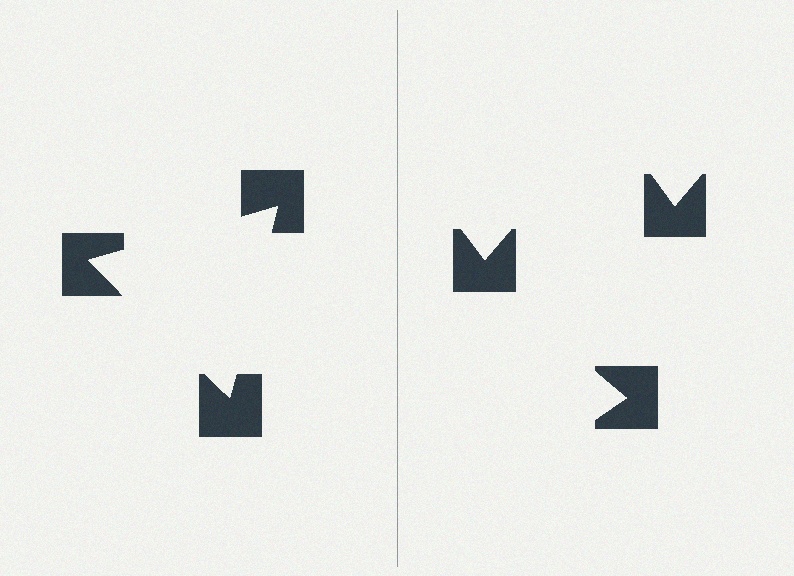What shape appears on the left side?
An illusory triangle.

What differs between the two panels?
The notched squares are positioned identically on both sides; only the wedge orientations differ. On the left they align to a triangle; on the right they are misaligned.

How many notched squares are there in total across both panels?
6 — 3 on each side.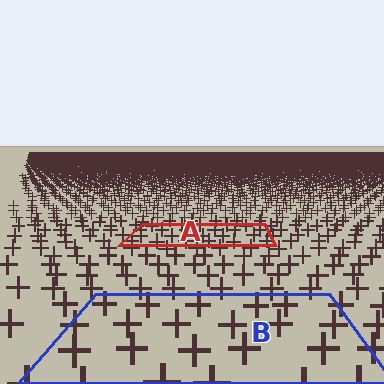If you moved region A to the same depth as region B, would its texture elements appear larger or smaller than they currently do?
They would appear larger. At a closer depth, the same texture elements are projected at a bigger on-screen size.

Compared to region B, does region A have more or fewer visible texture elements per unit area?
Region A has more texture elements per unit area — they are packed more densely because it is farther away.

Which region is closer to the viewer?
Region B is closer. The texture elements there are larger and more spread out.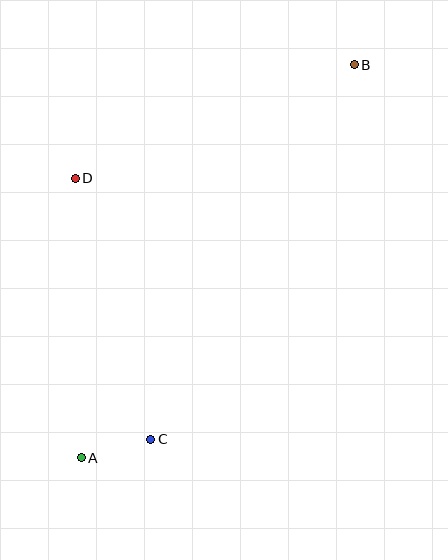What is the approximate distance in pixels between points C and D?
The distance between C and D is approximately 272 pixels.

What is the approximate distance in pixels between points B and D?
The distance between B and D is approximately 301 pixels.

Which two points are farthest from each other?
Points A and B are farthest from each other.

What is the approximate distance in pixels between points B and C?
The distance between B and C is approximately 426 pixels.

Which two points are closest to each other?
Points A and C are closest to each other.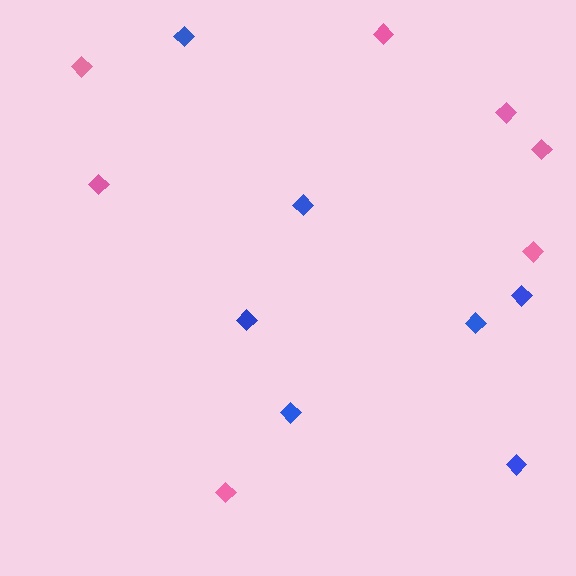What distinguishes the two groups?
There are 2 groups: one group of pink diamonds (7) and one group of blue diamonds (7).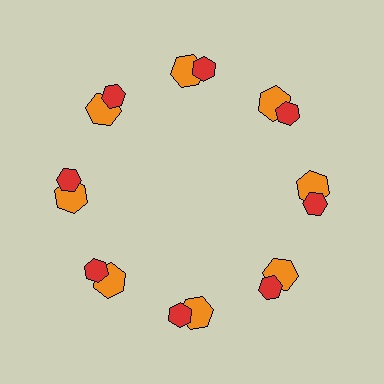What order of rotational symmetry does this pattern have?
This pattern has 8-fold rotational symmetry.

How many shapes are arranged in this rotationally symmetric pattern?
There are 16 shapes, arranged in 8 groups of 2.